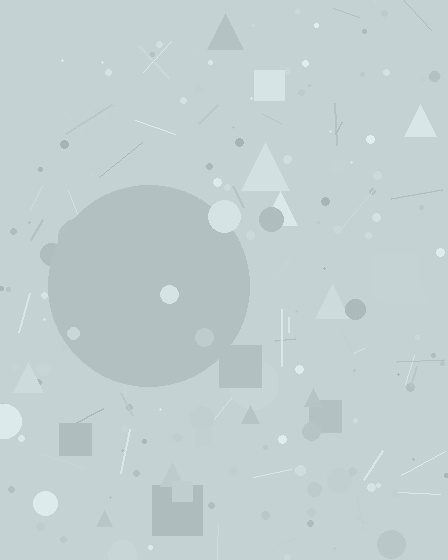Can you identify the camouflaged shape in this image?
The camouflaged shape is a circle.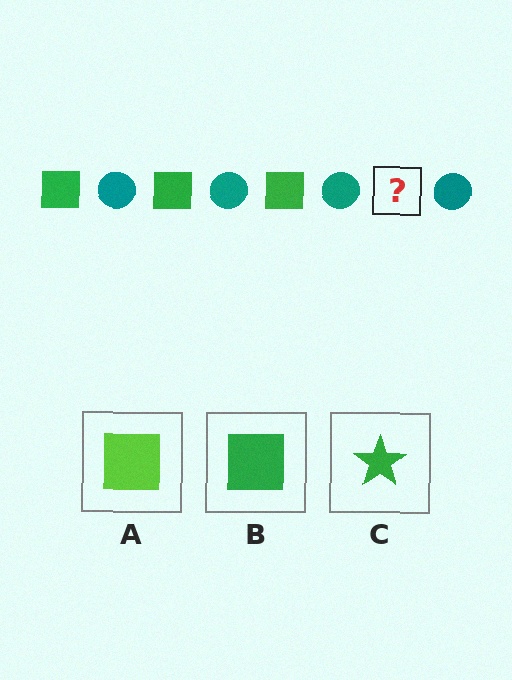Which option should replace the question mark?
Option B.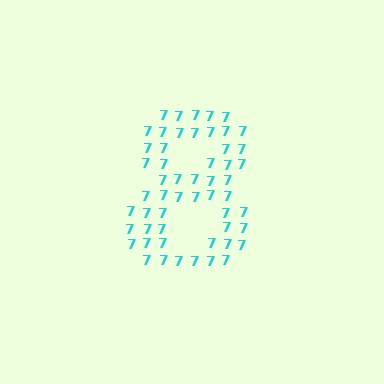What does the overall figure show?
The overall figure shows the digit 8.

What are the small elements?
The small elements are digit 7's.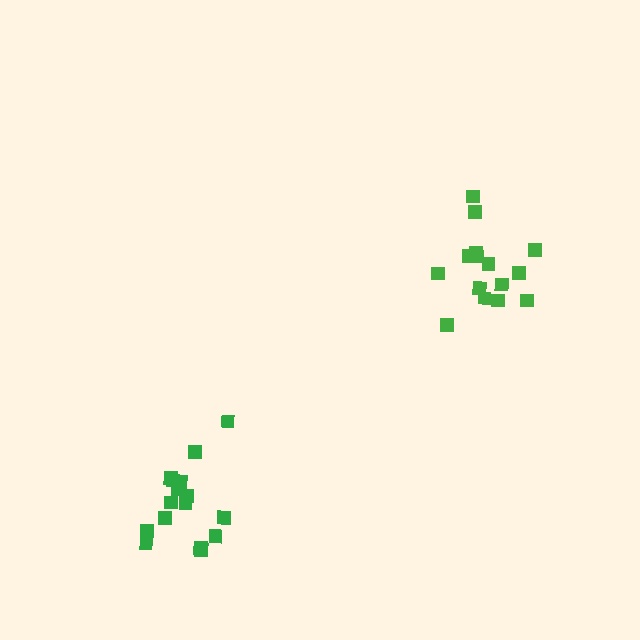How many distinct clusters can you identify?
There are 2 distinct clusters.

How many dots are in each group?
Group 1: 15 dots, Group 2: 16 dots (31 total).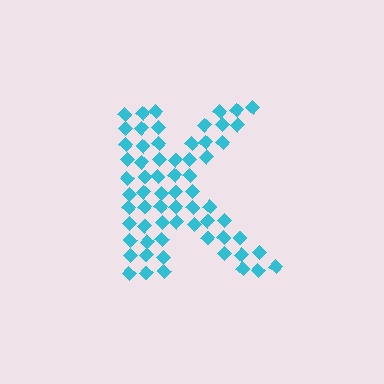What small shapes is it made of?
It is made of small diamonds.